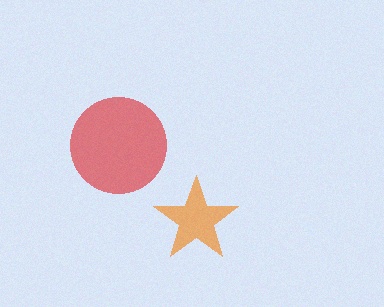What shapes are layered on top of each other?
The layered shapes are: a red circle, an orange star.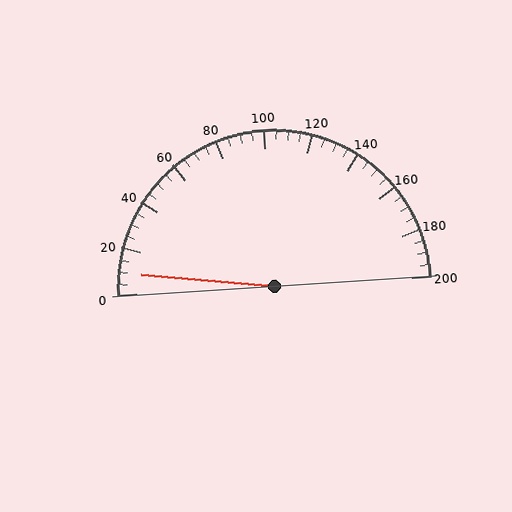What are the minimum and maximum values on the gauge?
The gauge ranges from 0 to 200.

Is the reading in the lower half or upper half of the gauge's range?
The reading is in the lower half of the range (0 to 200).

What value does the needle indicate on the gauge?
The needle indicates approximately 10.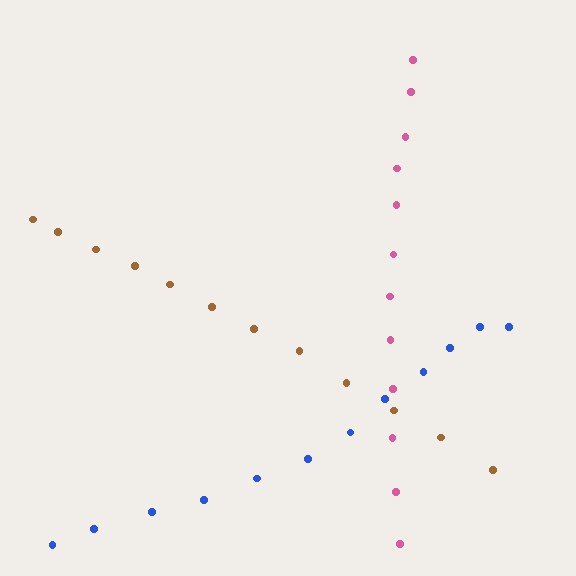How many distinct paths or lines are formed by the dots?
There are 3 distinct paths.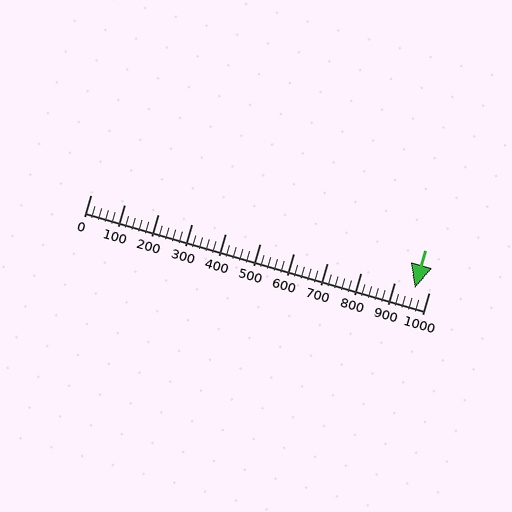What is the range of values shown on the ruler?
The ruler shows values from 0 to 1000.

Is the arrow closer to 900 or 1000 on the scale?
The arrow is closer to 1000.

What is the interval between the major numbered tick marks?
The major tick marks are spaced 100 units apart.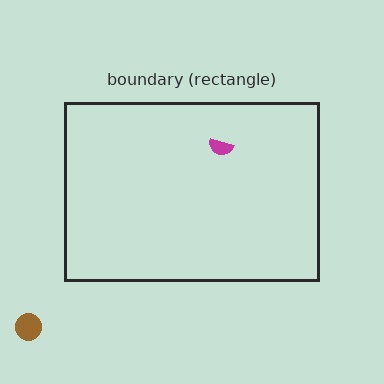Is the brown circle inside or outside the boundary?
Outside.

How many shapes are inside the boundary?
1 inside, 1 outside.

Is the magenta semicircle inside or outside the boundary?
Inside.